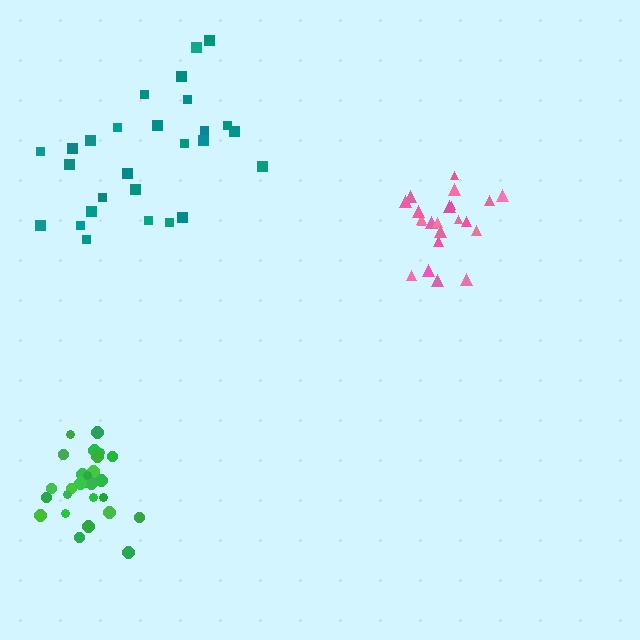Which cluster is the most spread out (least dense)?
Teal.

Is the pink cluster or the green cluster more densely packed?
Green.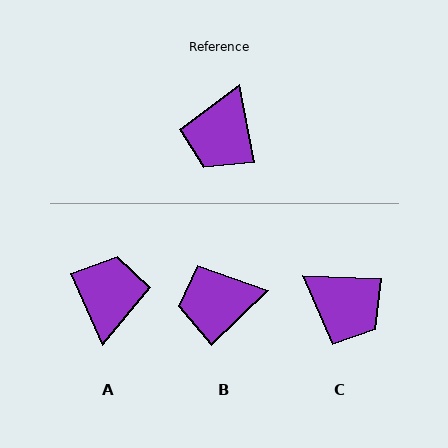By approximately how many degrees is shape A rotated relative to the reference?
Approximately 166 degrees clockwise.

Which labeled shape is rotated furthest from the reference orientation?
A, about 166 degrees away.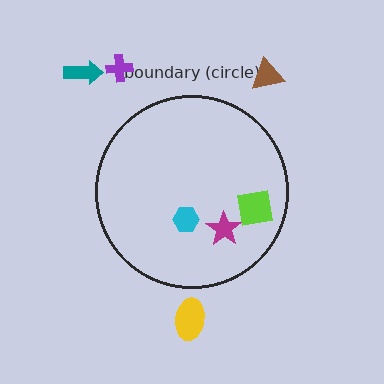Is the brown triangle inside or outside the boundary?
Outside.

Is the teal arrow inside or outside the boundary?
Outside.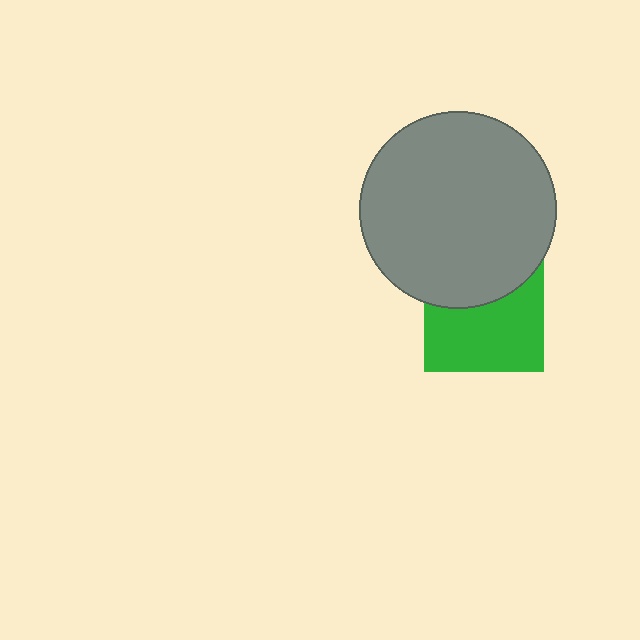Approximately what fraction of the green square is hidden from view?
Roughly 39% of the green square is hidden behind the gray circle.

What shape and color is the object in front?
The object in front is a gray circle.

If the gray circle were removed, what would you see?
You would see the complete green square.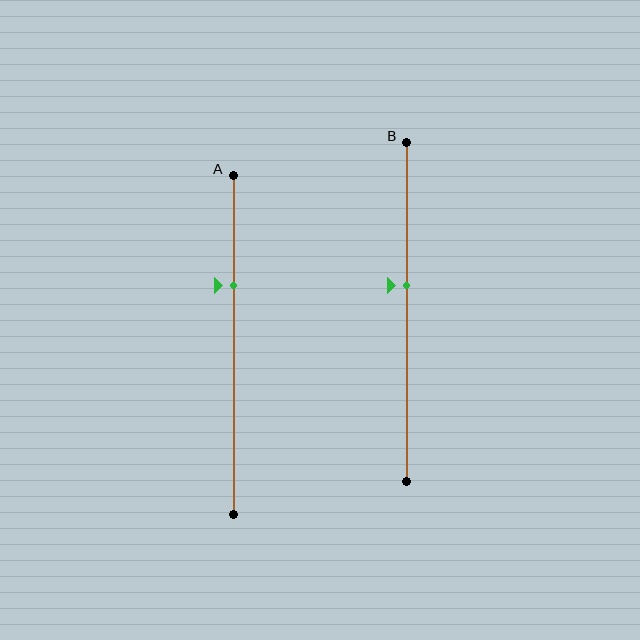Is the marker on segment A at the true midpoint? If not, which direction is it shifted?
No, the marker on segment A is shifted upward by about 18% of the segment length.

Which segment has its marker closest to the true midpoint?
Segment B has its marker closest to the true midpoint.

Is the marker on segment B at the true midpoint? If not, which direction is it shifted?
No, the marker on segment B is shifted upward by about 8% of the segment length.